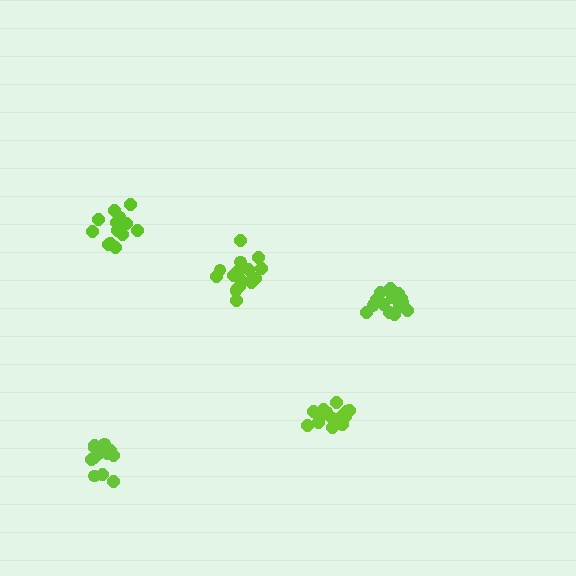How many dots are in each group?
Group 1: 16 dots, Group 2: 16 dots, Group 3: 14 dots, Group 4: 14 dots, Group 5: 13 dots (73 total).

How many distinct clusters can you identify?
There are 5 distinct clusters.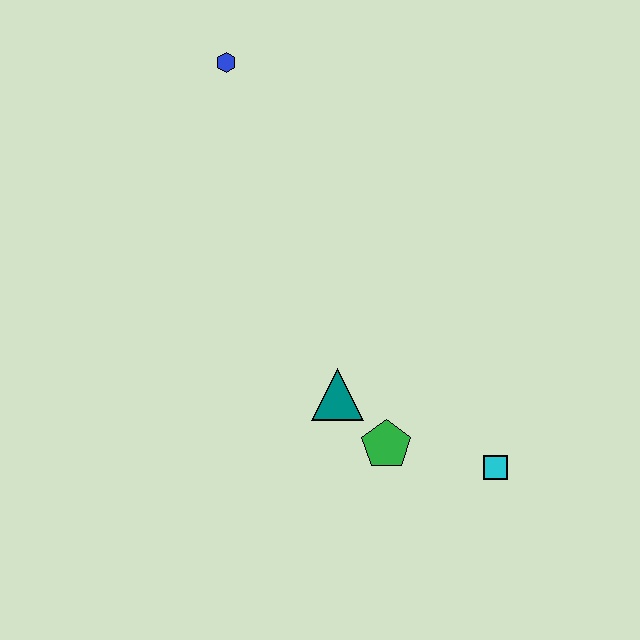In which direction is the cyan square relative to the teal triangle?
The cyan square is to the right of the teal triangle.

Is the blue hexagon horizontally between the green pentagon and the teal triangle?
No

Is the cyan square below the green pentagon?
Yes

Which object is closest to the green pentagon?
The teal triangle is closest to the green pentagon.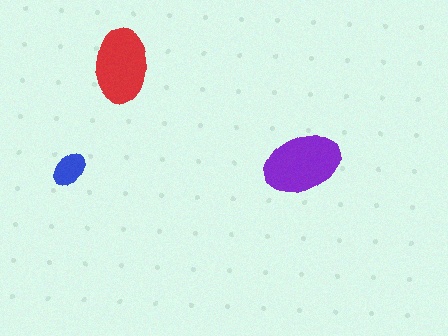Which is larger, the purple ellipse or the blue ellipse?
The purple one.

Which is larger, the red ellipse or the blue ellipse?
The red one.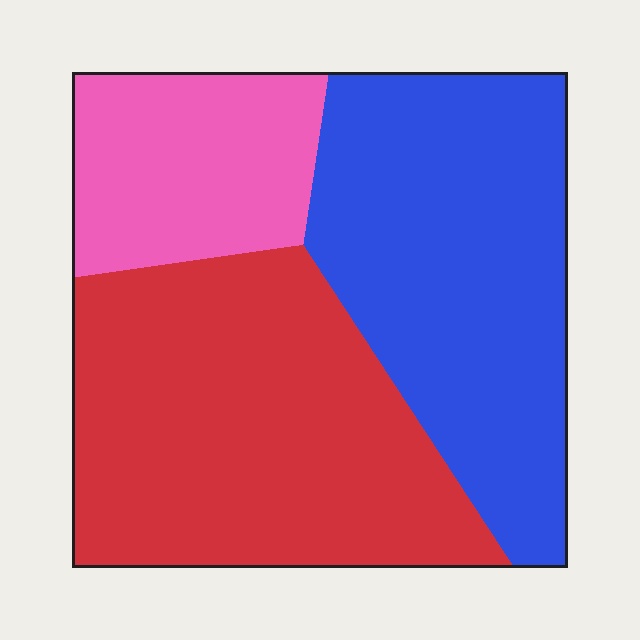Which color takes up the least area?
Pink, at roughly 20%.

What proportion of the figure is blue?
Blue covers around 40% of the figure.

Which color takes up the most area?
Red, at roughly 45%.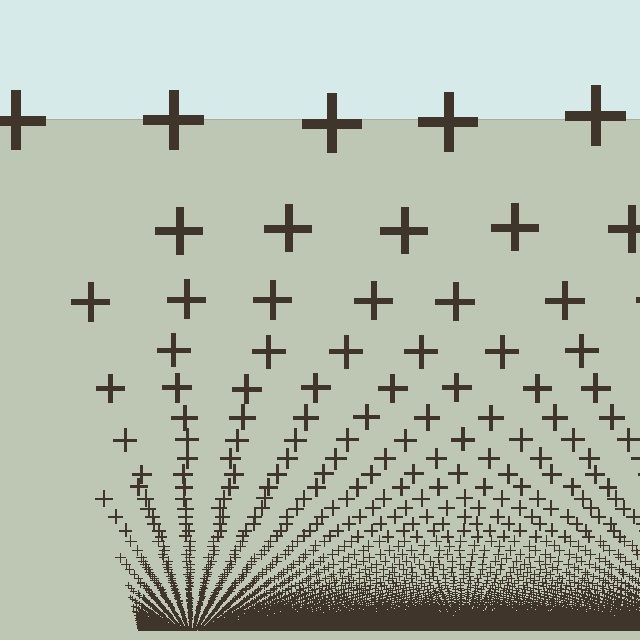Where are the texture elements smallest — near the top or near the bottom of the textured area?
Near the bottom.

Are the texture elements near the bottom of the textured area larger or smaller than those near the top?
Smaller. The gradient is inverted — elements near the bottom are smaller and denser.